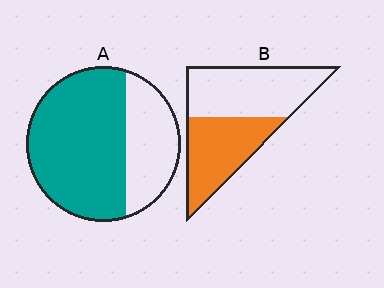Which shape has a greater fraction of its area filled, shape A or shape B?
Shape A.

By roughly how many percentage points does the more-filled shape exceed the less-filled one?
By roughly 25 percentage points (A over B).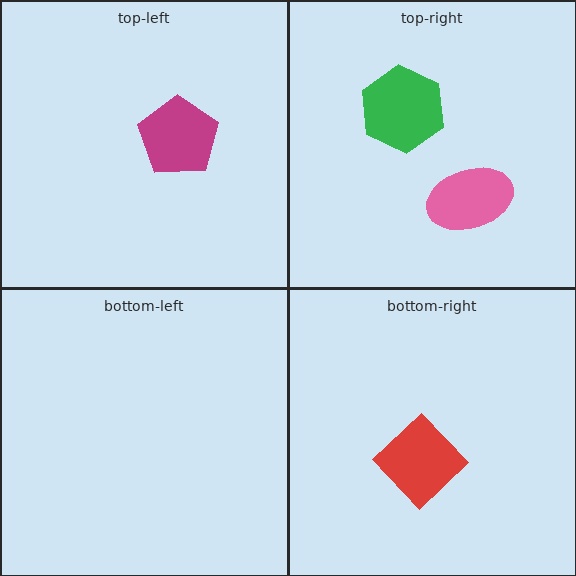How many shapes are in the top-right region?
2.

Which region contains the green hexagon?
The top-right region.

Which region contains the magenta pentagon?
The top-left region.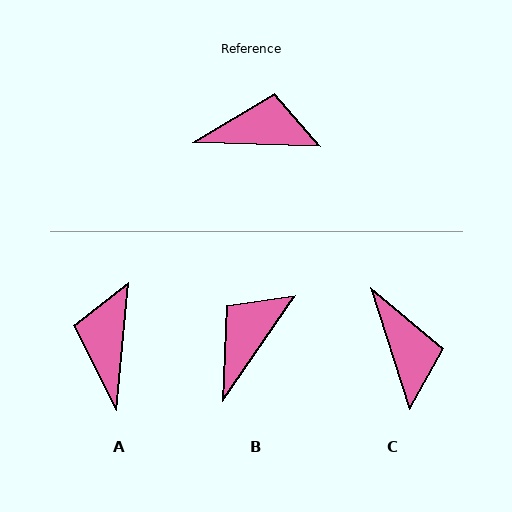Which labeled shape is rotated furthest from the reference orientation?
A, about 87 degrees away.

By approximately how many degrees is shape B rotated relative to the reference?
Approximately 57 degrees counter-clockwise.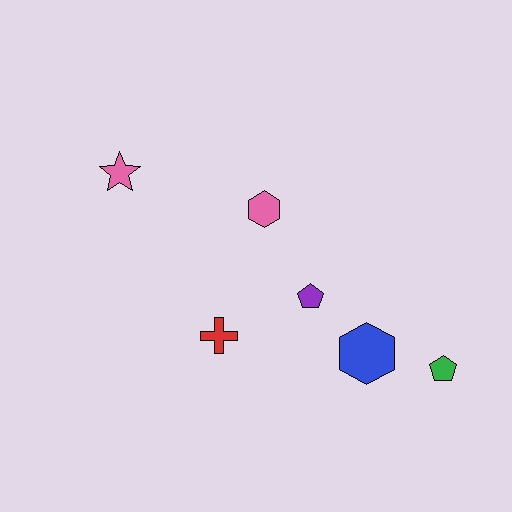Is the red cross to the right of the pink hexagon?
No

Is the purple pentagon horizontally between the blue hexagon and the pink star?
Yes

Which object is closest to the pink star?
The pink hexagon is closest to the pink star.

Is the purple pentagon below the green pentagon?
No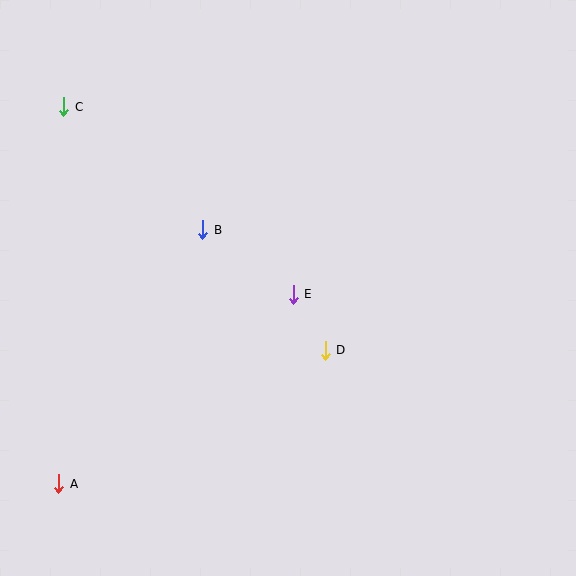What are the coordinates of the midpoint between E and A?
The midpoint between E and A is at (176, 389).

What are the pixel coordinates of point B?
Point B is at (203, 230).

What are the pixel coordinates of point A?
Point A is at (59, 484).